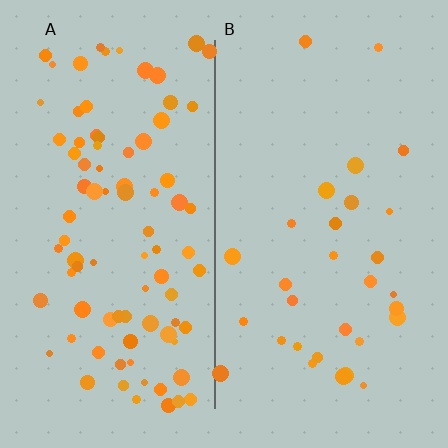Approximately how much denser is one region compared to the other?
Approximately 2.9× — region A over region B.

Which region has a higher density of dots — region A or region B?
A (the left).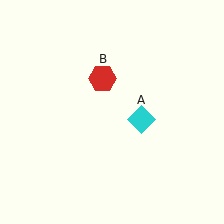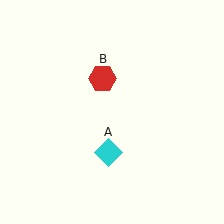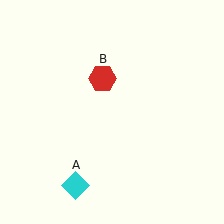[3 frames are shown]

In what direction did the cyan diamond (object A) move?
The cyan diamond (object A) moved down and to the left.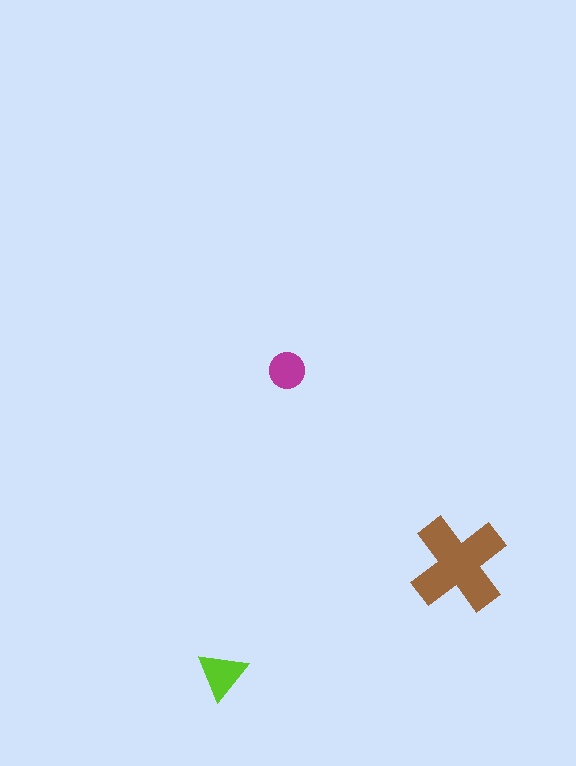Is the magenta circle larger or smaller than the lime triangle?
Smaller.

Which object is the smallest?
The magenta circle.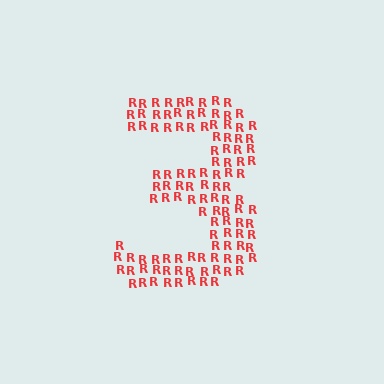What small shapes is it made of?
It is made of small letter R's.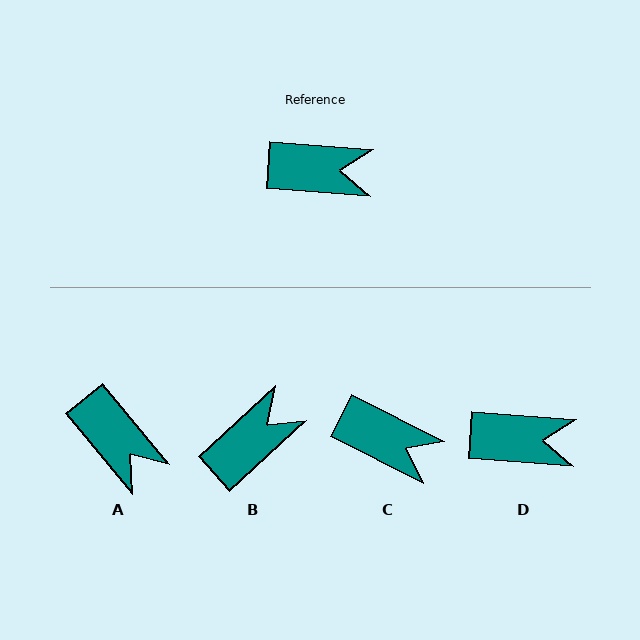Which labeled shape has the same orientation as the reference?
D.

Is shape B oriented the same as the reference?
No, it is off by about 47 degrees.